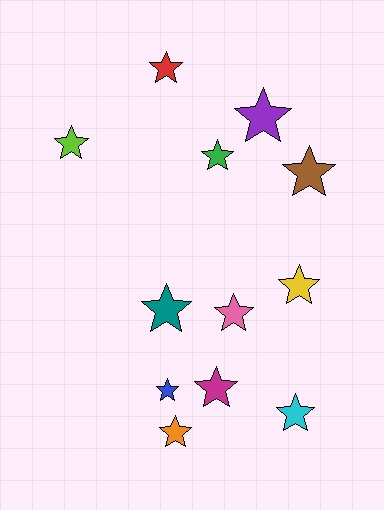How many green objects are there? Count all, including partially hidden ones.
There is 1 green object.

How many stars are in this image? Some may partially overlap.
There are 12 stars.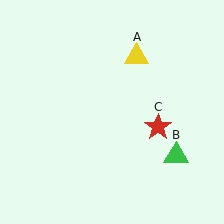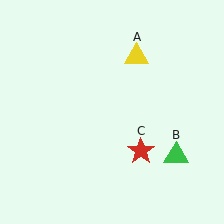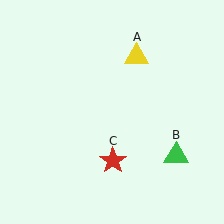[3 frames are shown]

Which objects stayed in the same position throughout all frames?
Yellow triangle (object A) and green triangle (object B) remained stationary.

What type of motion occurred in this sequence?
The red star (object C) rotated clockwise around the center of the scene.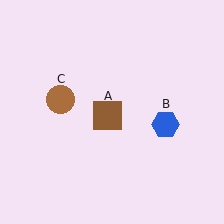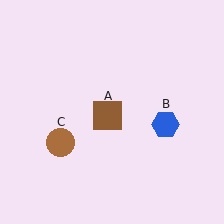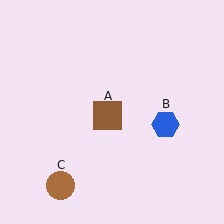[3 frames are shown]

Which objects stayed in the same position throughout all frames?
Brown square (object A) and blue hexagon (object B) remained stationary.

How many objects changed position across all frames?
1 object changed position: brown circle (object C).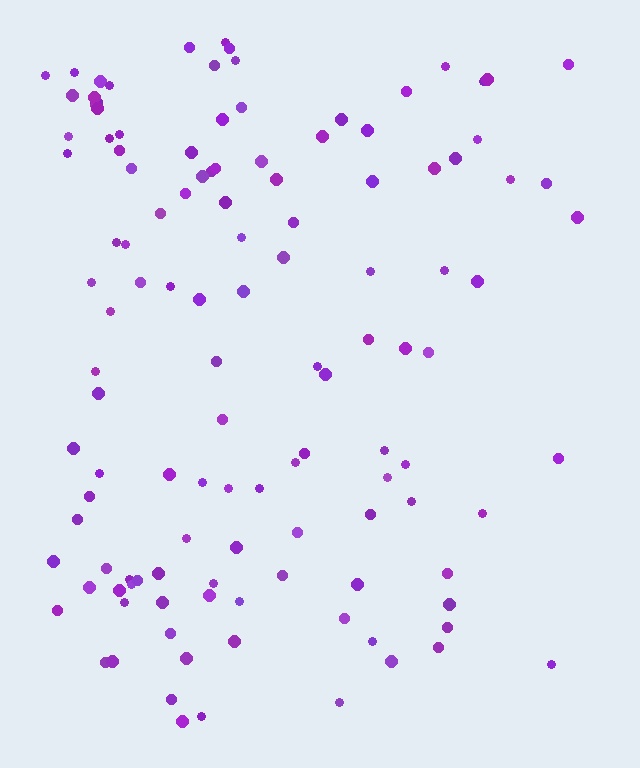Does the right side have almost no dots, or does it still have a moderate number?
Still a moderate number, just noticeably fewer than the left.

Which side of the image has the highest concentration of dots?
The left.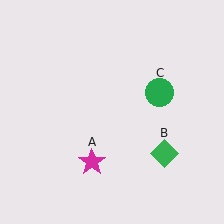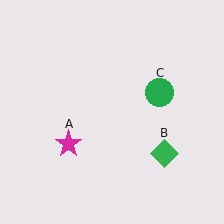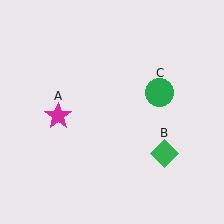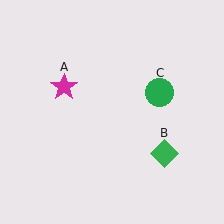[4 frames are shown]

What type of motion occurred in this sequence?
The magenta star (object A) rotated clockwise around the center of the scene.